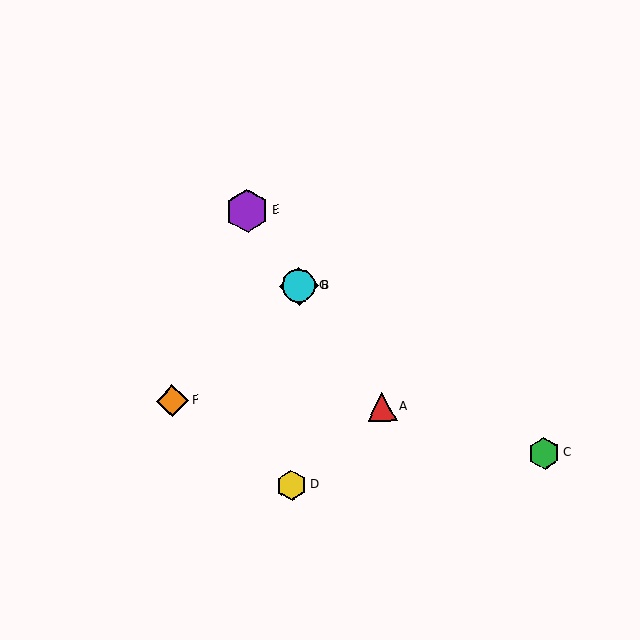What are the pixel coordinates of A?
Object A is at (382, 407).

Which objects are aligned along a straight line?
Objects A, B, E, G are aligned along a straight line.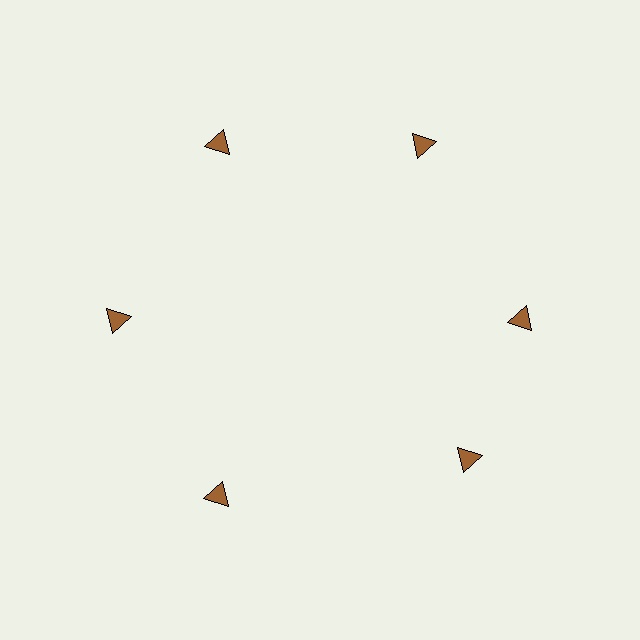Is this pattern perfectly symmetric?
No. The 6 brown triangles are arranged in a ring, but one element near the 5 o'clock position is rotated out of alignment along the ring, breaking the 6-fold rotational symmetry.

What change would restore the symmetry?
The symmetry would be restored by rotating it back into even spacing with its neighbors so that all 6 triangles sit at equal angles and equal distance from the center.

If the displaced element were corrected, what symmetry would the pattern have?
It would have 6-fold rotational symmetry — the pattern would map onto itself every 60 degrees.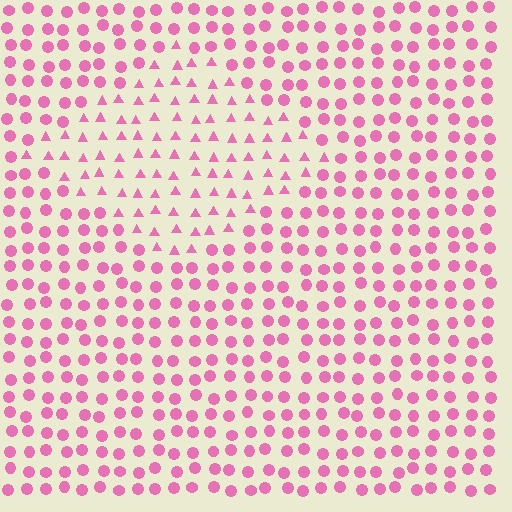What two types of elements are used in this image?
The image uses triangles inside the diamond region and circles outside it.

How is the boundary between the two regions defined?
The boundary is defined by a change in element shape: triangles inside vs. circles outside. All elements share the same color and spacing.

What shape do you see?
I see a diamond.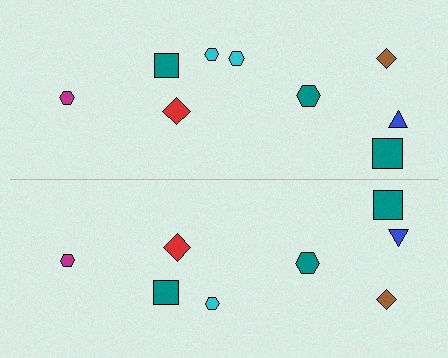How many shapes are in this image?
There are 17 shapes in this image.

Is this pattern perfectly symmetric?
No, the pattern is not perfectly symmetric. A cyan hexagon is missing from the bottom side.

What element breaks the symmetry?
A cyan hexagon is missing from the bottom side.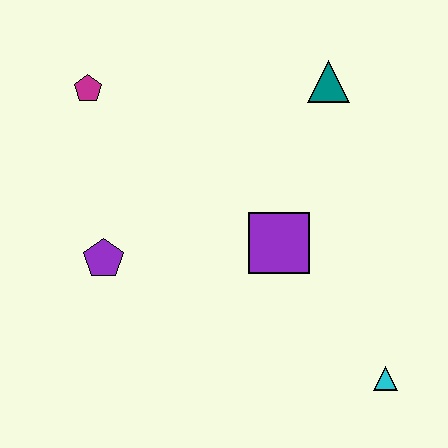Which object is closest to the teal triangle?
The purple square is closest to the teal triangle.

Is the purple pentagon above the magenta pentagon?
No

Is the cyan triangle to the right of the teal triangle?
Yes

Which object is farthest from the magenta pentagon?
The cyan triangle is farthest from the magenta pentagon.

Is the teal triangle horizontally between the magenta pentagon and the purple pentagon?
No